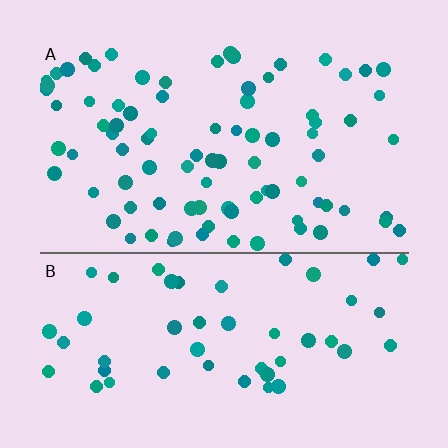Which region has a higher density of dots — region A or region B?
A (the top).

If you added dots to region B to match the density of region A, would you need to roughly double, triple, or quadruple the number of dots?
Approximately double.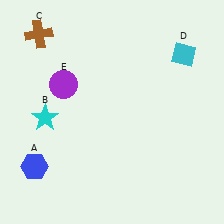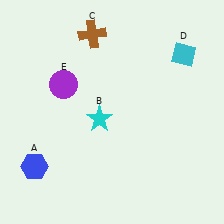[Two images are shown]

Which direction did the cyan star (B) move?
The cyan star (B) moved right.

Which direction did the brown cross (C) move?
The brown cross (C) moved right.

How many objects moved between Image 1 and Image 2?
2 objects moved between the two images.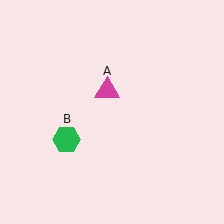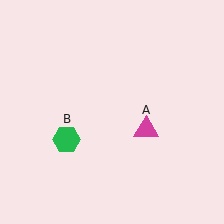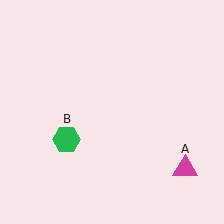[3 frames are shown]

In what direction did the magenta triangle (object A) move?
The magenta triangle (object A) moved down and to the right.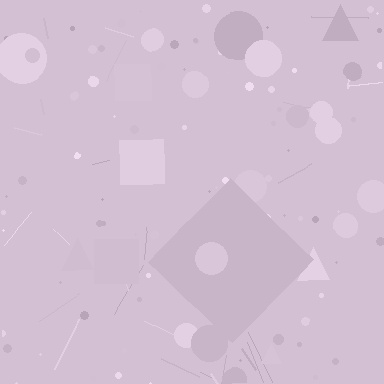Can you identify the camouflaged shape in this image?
The camouflaged shape is a diamond.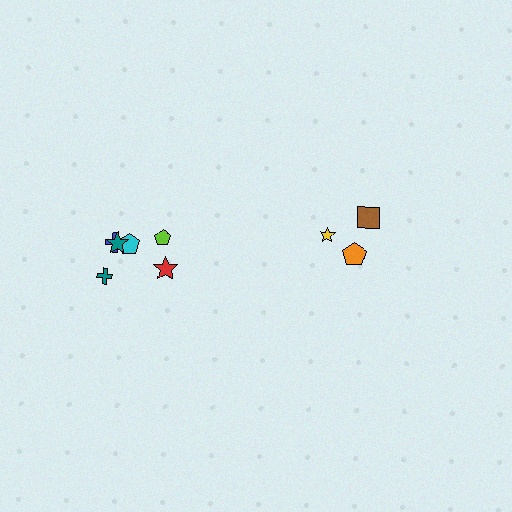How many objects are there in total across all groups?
There are 9 objects.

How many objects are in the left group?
There are 6 objects.